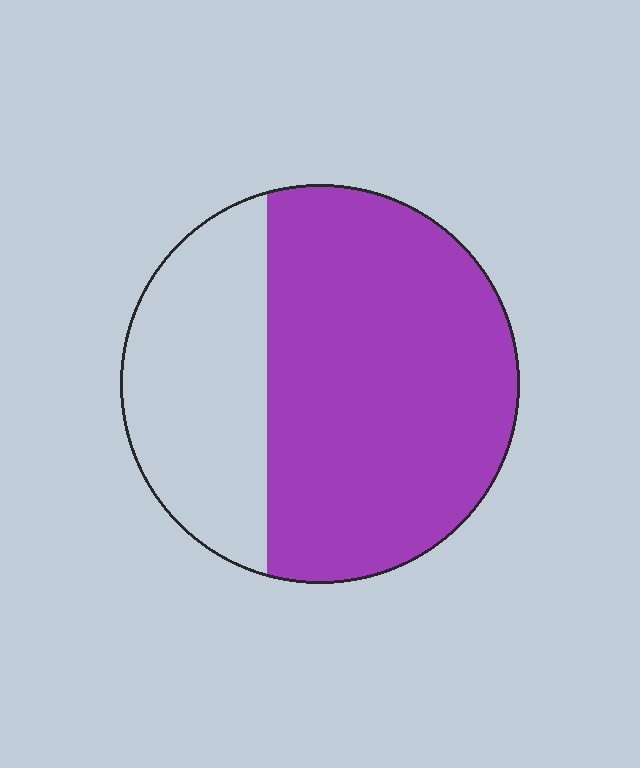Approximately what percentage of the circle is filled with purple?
Approximately 65%.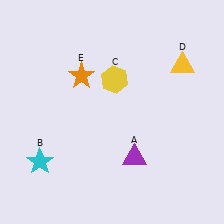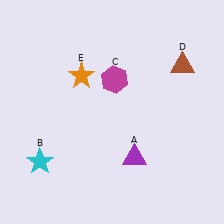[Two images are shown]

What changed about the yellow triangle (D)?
In Image 1, D is yellow. In Image 2, it changed to brown.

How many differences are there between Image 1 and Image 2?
There are 2 differences between the two images.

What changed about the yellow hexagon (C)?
In Image 1, C is yellow. In Image 2, it changed to magenta.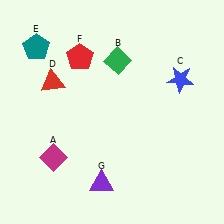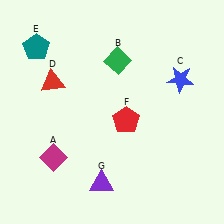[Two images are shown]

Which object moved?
The red pentagon (F) moved down.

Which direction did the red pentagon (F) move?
The red pentagon (F) moved down.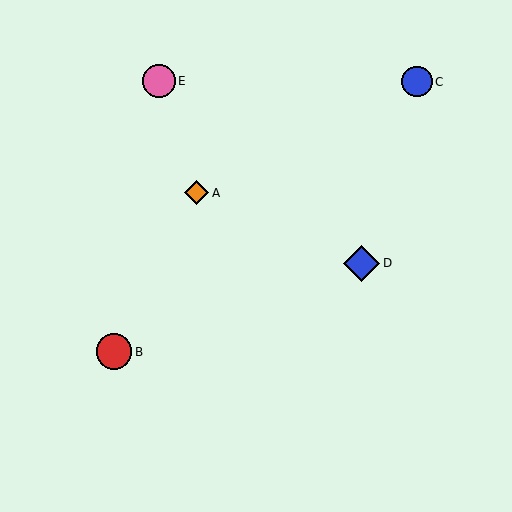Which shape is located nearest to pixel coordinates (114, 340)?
The red circle (labeled B) at (114, 352) is nearest to that location.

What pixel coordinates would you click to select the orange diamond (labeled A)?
Click at (197, 193) to select the orange diamond A.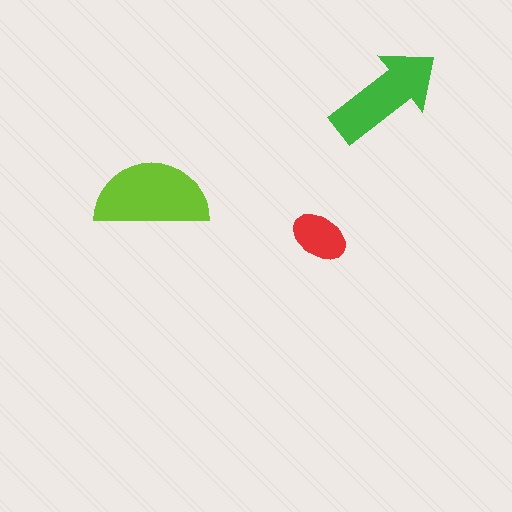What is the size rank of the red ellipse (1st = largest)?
3rd.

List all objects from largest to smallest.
The lime semicircle, the green arrow, the red ellipse.